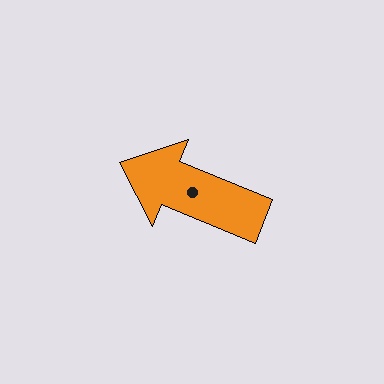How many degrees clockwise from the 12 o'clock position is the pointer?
Approximately 292 degrees.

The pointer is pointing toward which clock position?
Roughly 10 o'clock.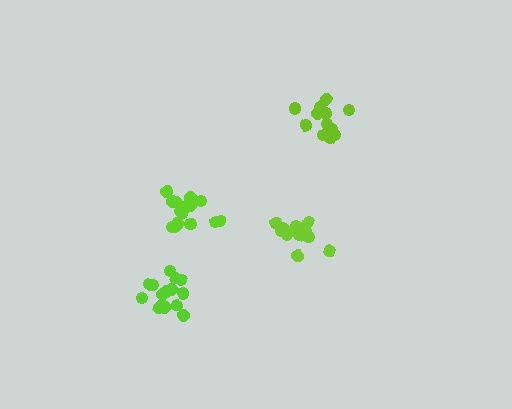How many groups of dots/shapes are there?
There are 4 groups.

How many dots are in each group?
Group 1: 14 dots, Group 2: 15 dots, Group 3: 16 dots, Group 4: 13 dots (58 total).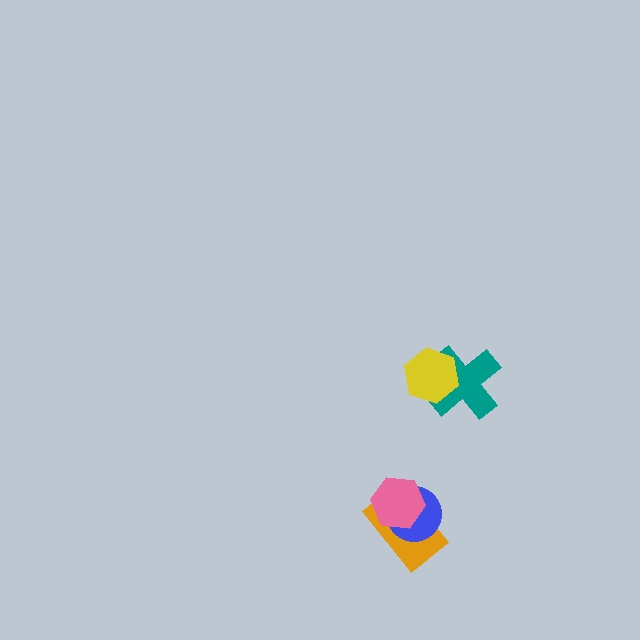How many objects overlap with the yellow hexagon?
1 object overlaps with the yellow hexagon.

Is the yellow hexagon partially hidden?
No, no other shape covers it.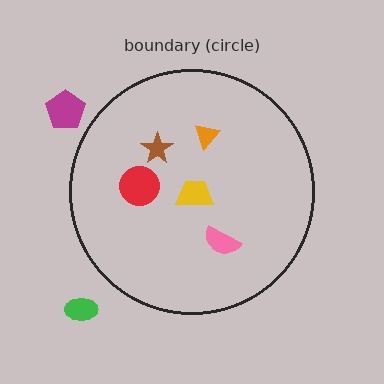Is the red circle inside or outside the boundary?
Inside.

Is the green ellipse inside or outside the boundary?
Outside.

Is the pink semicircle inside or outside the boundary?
Inside.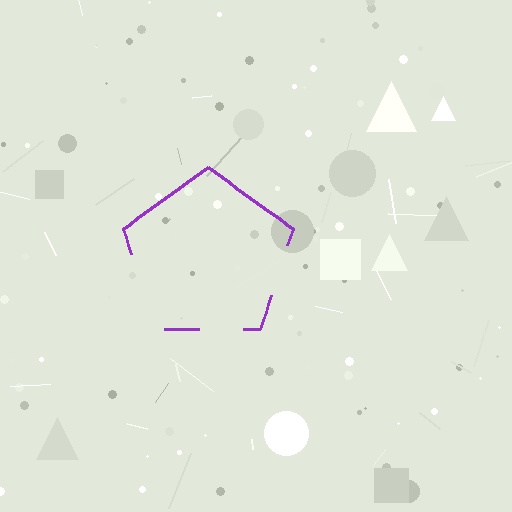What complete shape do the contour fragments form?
The contour fragments form a pentagon.